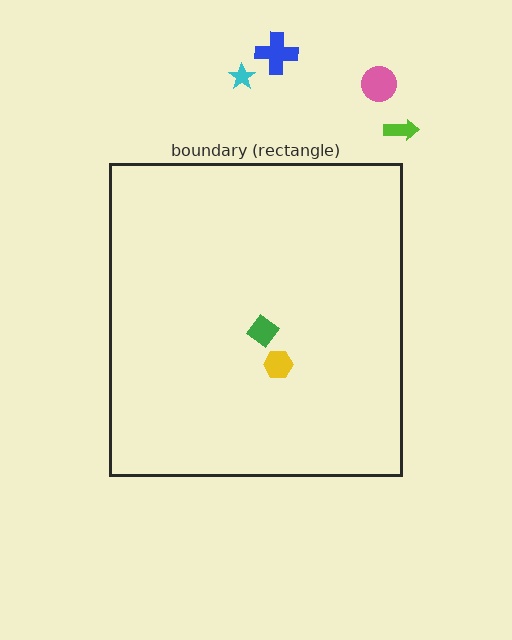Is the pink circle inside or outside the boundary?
Outside.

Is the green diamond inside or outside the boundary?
Inside.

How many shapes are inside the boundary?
2 inside, 4 outside.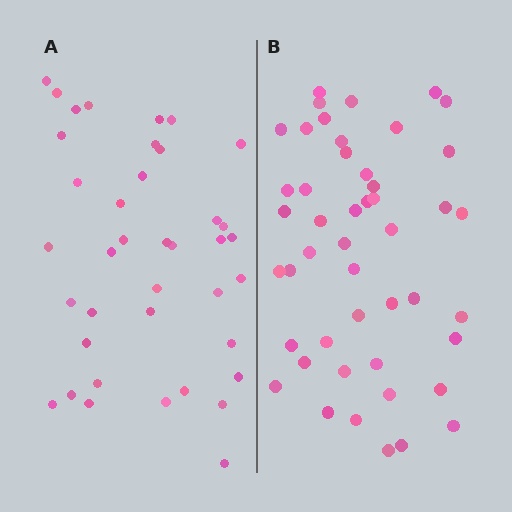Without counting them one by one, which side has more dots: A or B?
Region B (the right region) has more dots.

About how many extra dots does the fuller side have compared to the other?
Region B has roughly 8 or so more dots than region A.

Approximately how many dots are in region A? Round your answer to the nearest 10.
About 40 dots. (The exact count is 39, which rounds to 40.)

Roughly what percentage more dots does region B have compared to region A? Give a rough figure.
About 20% more.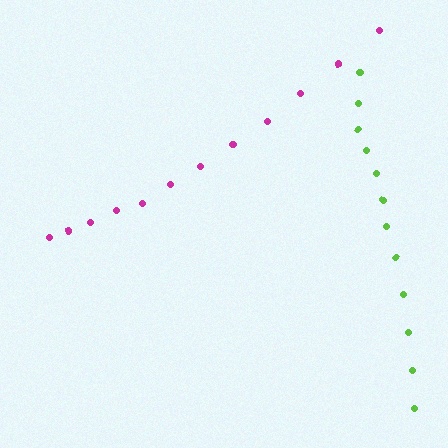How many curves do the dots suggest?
There are 2 distinct paths.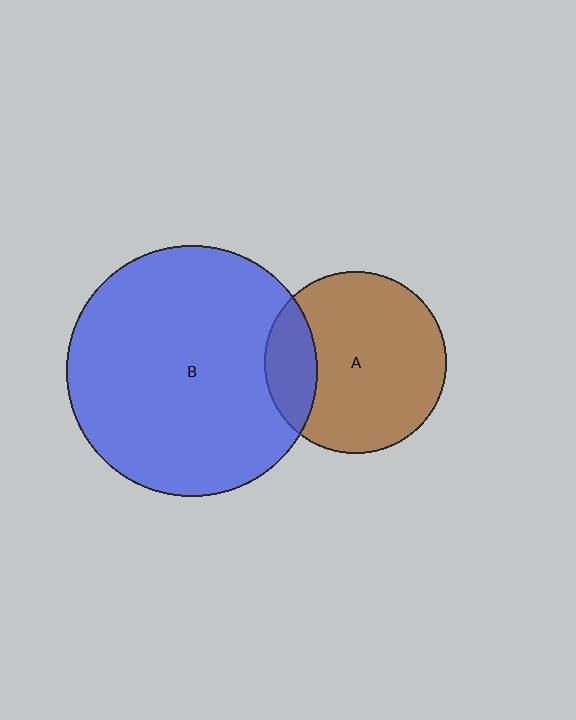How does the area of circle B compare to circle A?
Approximately 1.9 times.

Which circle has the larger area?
Circle B (blue).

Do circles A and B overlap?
Yes.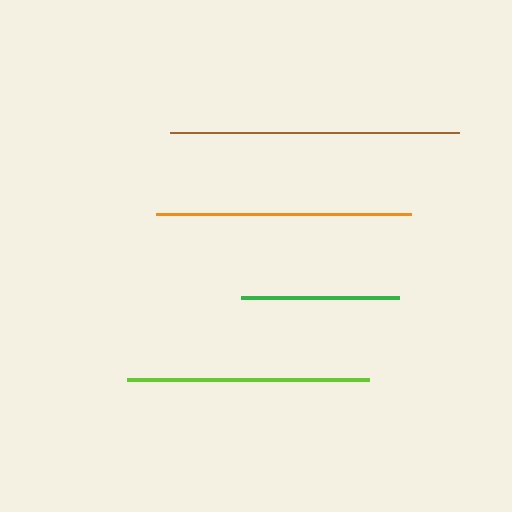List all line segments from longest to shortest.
From longest to shortest: brown, orange, lime, green.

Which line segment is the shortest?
The green line is the shortest at approximately 159 pixels.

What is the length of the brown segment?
The brown segment is approximately 290 pixels long.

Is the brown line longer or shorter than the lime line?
The brown line is longer than the lime line.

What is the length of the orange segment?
The orange segment is approximately 255 pixels long.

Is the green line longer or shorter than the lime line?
The lime line is longer than the green line.